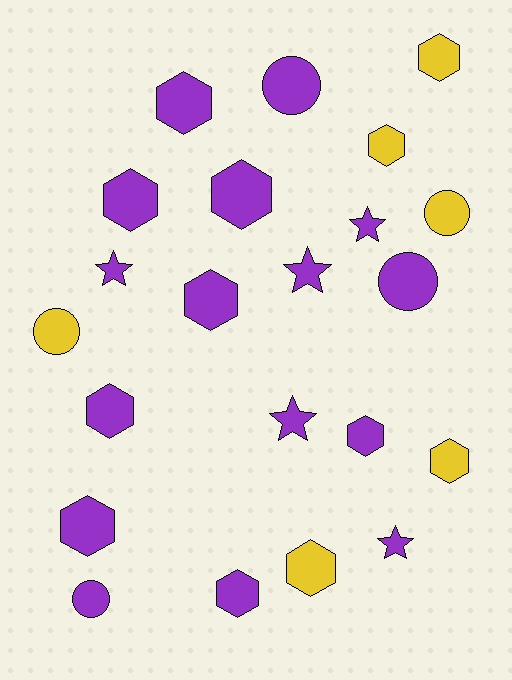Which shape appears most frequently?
Hexagon, with 12 objects.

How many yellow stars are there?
There are no yellow stars.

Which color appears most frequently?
Purple, with 16 objects.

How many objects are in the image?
There are 22 objects.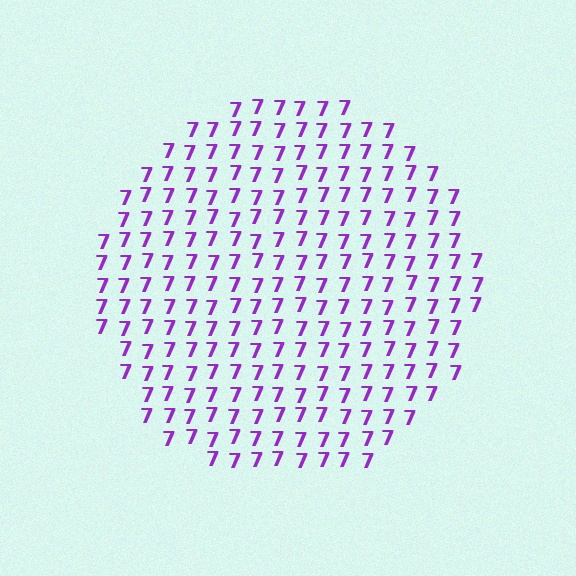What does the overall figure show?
The overall figure shows a circle.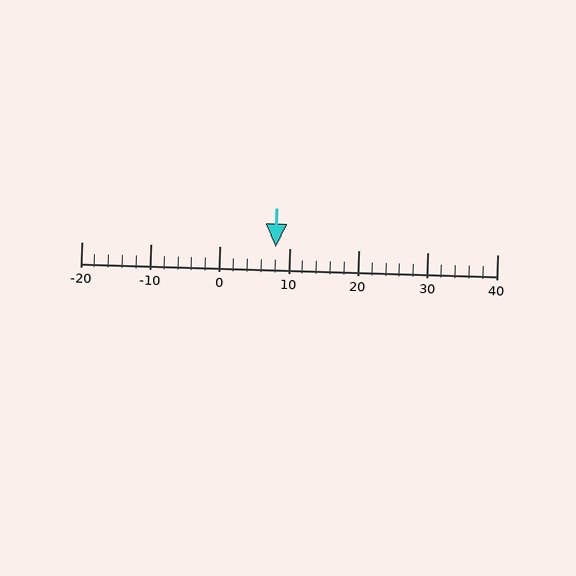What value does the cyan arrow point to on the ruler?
The cyan arrow points to approximately 8.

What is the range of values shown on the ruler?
The ruler shows values from -20 to 40.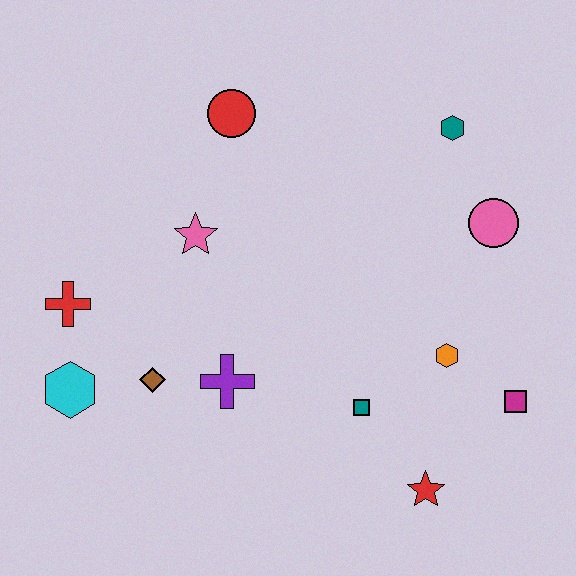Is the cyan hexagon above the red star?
Yes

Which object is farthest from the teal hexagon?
The cyan hexagon is farthest from the teal hexagon.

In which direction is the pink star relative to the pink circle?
The pink star is to the left of the pink circle.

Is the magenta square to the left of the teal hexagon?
No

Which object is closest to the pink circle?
The teal hexagon is closest to the pink circle.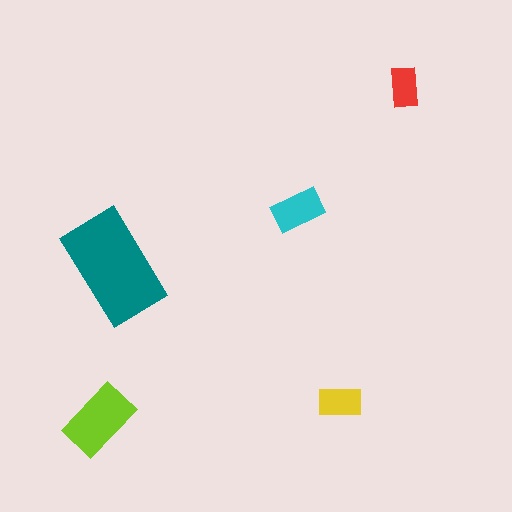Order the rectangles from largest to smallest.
the teal one, the lime one, the cyan one, the yellow one, the red one.